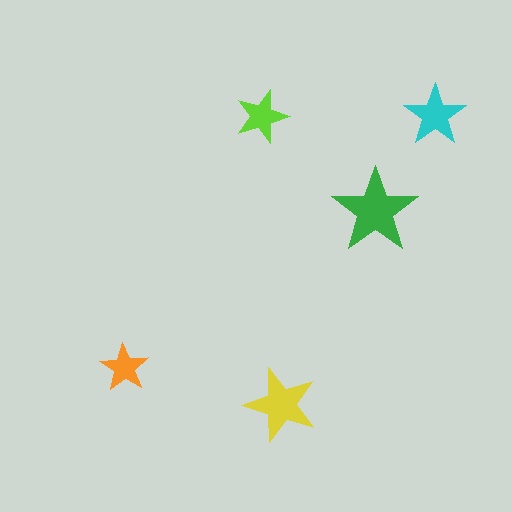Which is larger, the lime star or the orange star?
The lime one.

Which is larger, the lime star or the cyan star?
The cyan one.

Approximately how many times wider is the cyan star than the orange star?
About 1.5 times wider.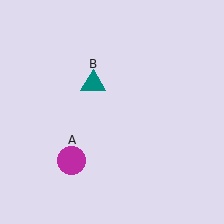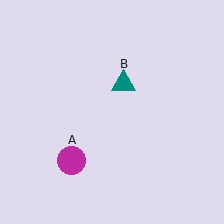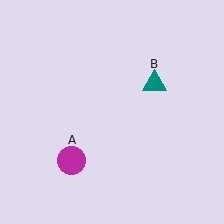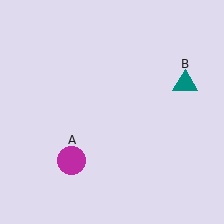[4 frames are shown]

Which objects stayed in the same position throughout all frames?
Magenta circle (object A) remained stationary.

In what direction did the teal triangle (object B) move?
The teal triangle (object B) moved right.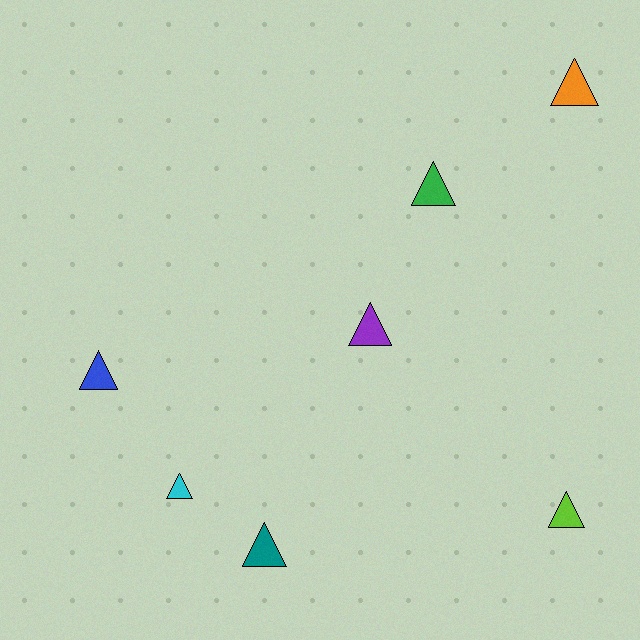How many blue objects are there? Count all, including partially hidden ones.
There is 1 blue object.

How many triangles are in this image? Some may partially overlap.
There are 7 triangles.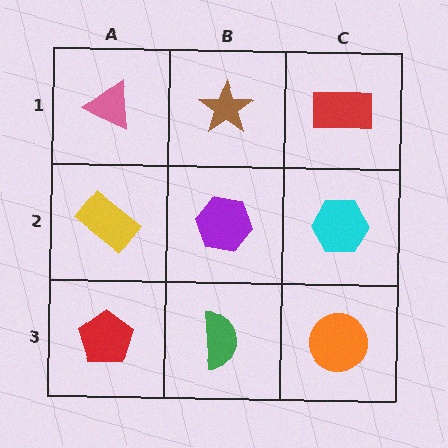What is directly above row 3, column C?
A cyan hexagon.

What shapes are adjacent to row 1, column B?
A purple hexagon (row 2, column B), a pink triangle (row 1, column A), a red rectangle (row 1, column C).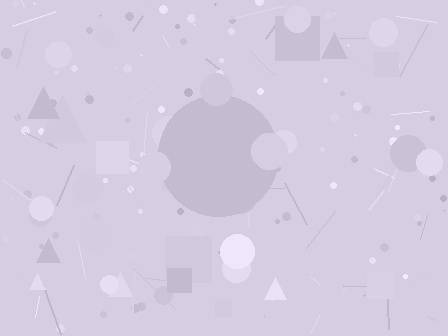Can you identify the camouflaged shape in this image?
The camouflaged shape is a circle.